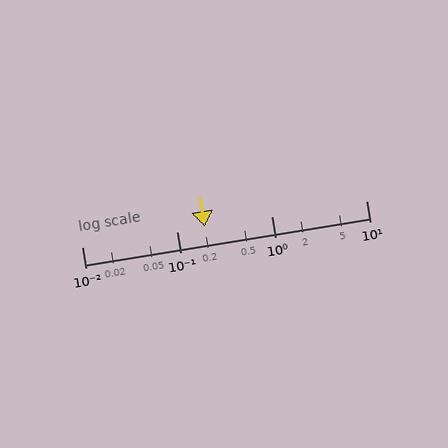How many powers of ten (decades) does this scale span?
The scale spans 3 decades, from 0.01 to 10.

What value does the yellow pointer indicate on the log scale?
The pointer indicates approximately 0.2.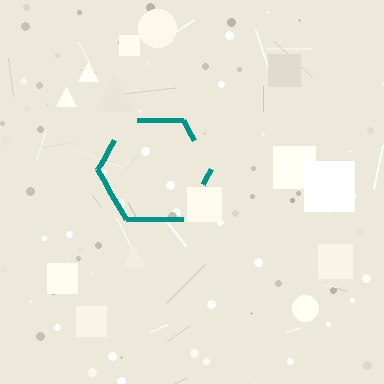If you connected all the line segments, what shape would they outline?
They would outline a hexagon.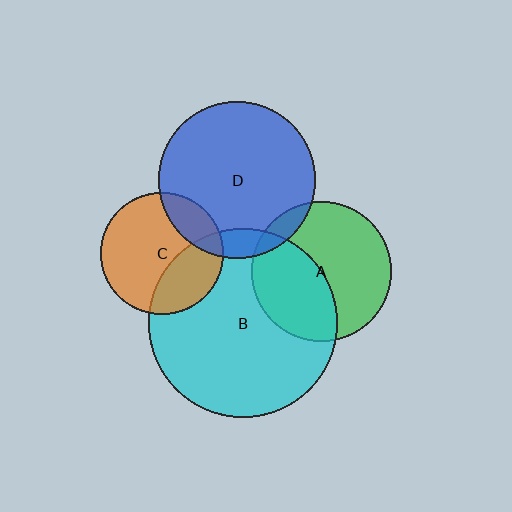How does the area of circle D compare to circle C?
Approximately 1.6 times.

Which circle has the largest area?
Circle B (cyan).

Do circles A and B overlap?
Yes.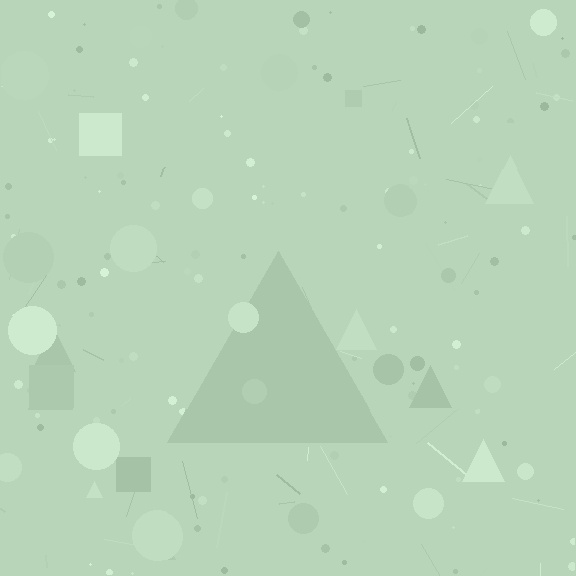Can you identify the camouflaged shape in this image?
The camouflaged shape is a triangle.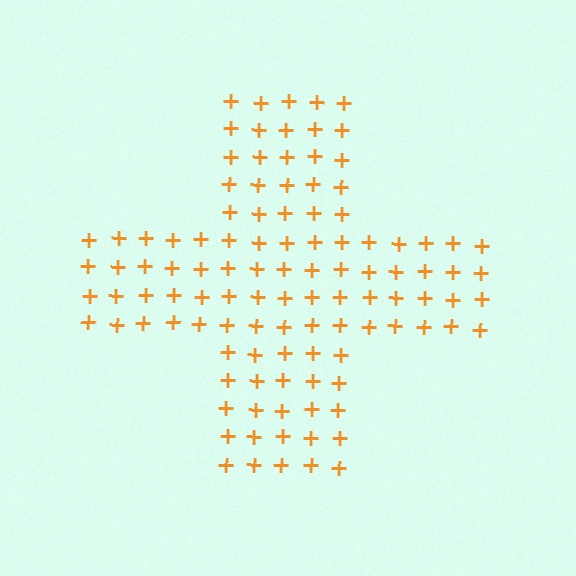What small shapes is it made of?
It is made of small plus signs.